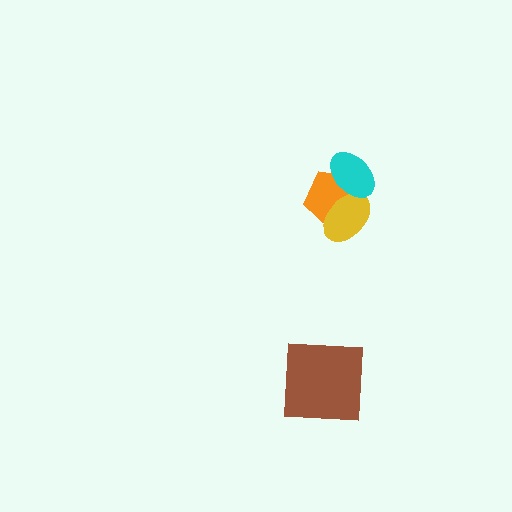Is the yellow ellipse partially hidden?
Yes, it is partially covered by another shape.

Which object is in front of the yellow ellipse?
The cyan ellipse is in front of the yellow ellipse.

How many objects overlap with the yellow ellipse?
2 objects overlap with the yellow ellipse.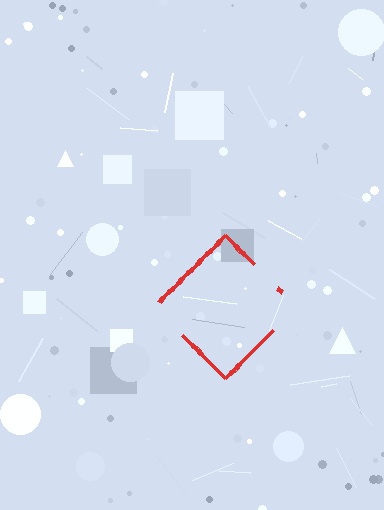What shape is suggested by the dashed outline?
The dashed outline suggests a diamond.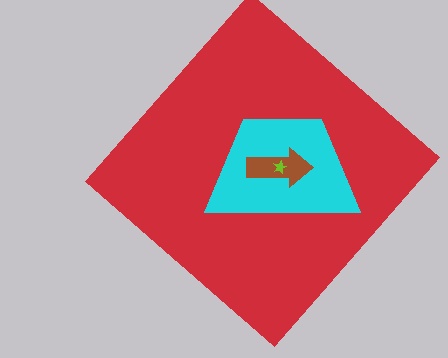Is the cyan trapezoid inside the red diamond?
Yes.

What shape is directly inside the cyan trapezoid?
The brown arrow.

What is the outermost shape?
The red diamond.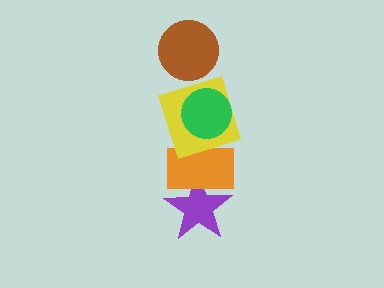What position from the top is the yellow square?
The yellow square is 3rd from the top.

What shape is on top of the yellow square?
The green circle is on top of the yellow square.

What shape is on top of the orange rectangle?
The yellow square is on top of the orange rectangle.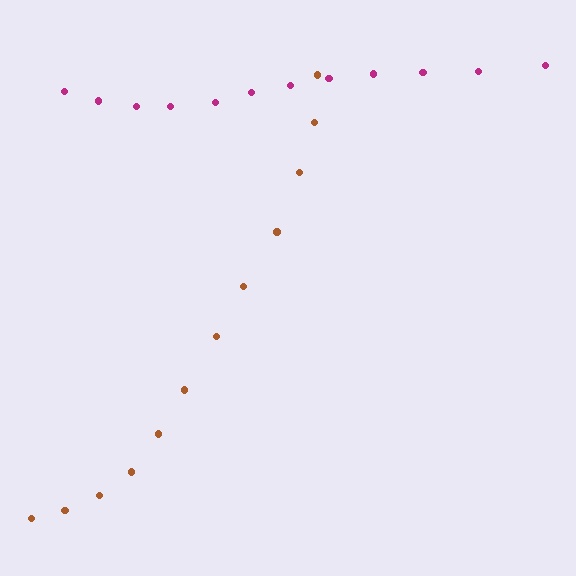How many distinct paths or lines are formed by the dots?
There are 2 distinct paths.